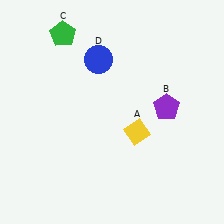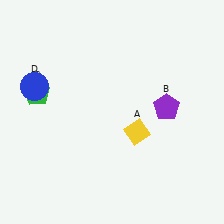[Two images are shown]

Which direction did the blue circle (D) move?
The blue circle (D) moved left.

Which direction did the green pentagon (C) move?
The green pentagon (C) moved down.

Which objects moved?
The objects that moved are: the green pentagon (C), the blue circle (D).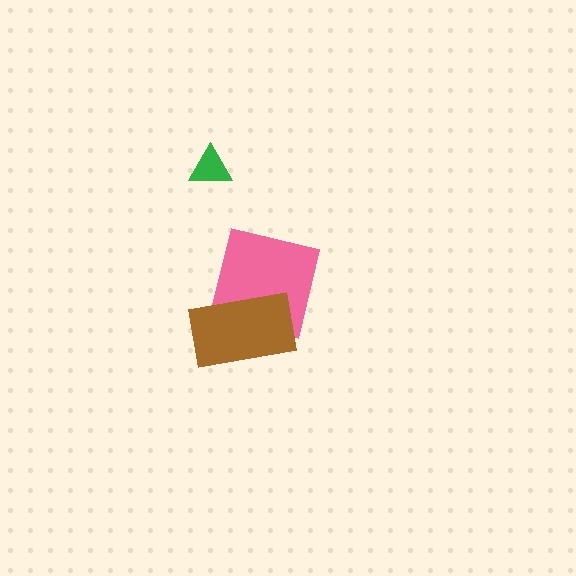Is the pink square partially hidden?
Yes, it is partially covered by another shape.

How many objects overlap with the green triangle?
0 objects overlap with the green triangle.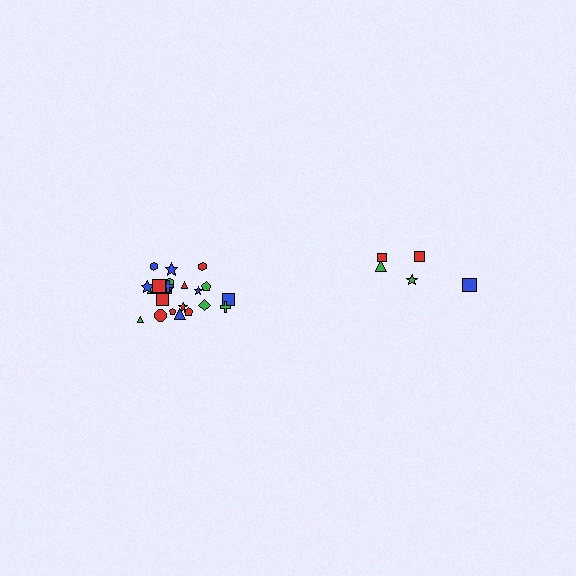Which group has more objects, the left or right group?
The left group.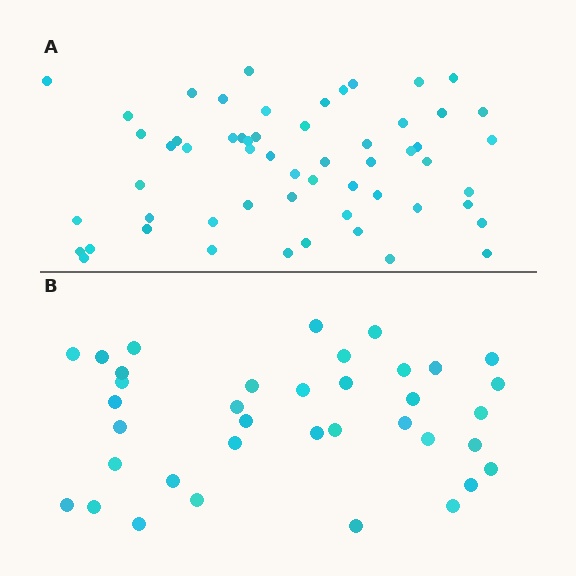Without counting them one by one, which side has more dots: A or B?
Region A (the top region) has more dots.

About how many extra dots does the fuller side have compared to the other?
Region A has approximately 20 more dots than region B.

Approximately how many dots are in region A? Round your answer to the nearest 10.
About 60 dots. (The exact count is 57, which rounds to 60.)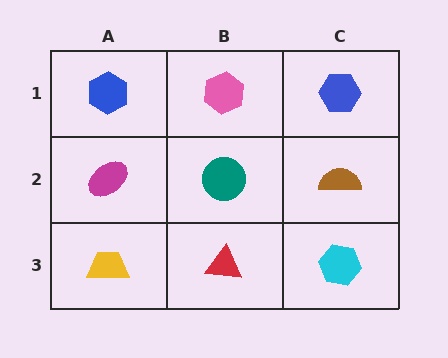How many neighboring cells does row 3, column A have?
2.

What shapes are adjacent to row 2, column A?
A blue hexagon (row 1, column A), a yellow trapezoid (row 3, column A), a teal circle (row 2, column B).